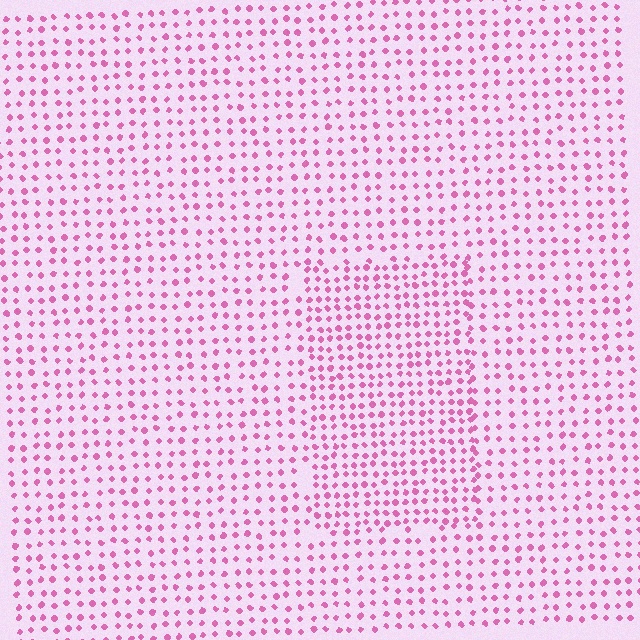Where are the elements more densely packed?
The elements are more densely packed inside the rectangle boundary.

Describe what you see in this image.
The image contains small pink elements arranged at two different densities. A rectangle-shaped region is visible where the elements are more densely packed than the surrounding area.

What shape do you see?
I see a rectangle.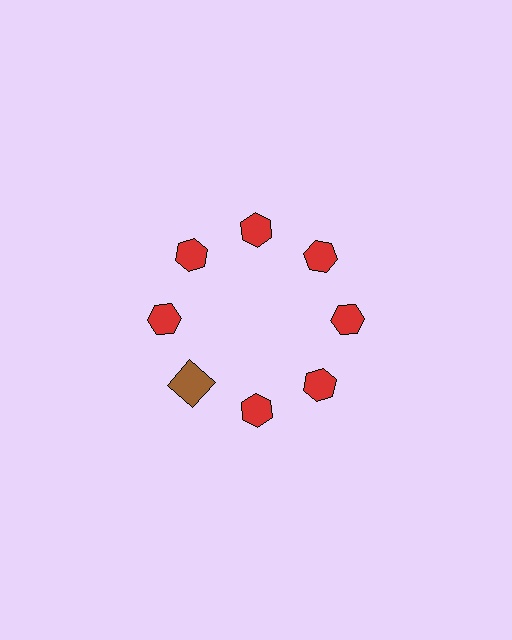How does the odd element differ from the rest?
It differs in both color (brown instead of red) and shape (square instead of hexagon).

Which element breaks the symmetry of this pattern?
The brown square at roughly the 8 o'clock position breaks the symmetry. All other shapes are red hexagons.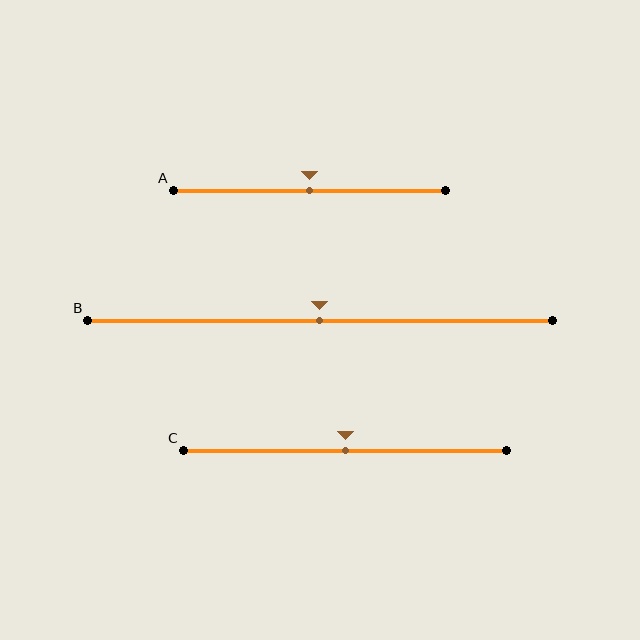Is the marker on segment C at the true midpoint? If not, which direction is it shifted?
Yes, the marker on segment C is at the true midpoint.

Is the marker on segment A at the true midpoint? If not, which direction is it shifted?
Yes, the marker on segment A is at the true midpoint.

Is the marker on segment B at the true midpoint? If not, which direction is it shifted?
Yes, the marker on segment B is at the true midpoint.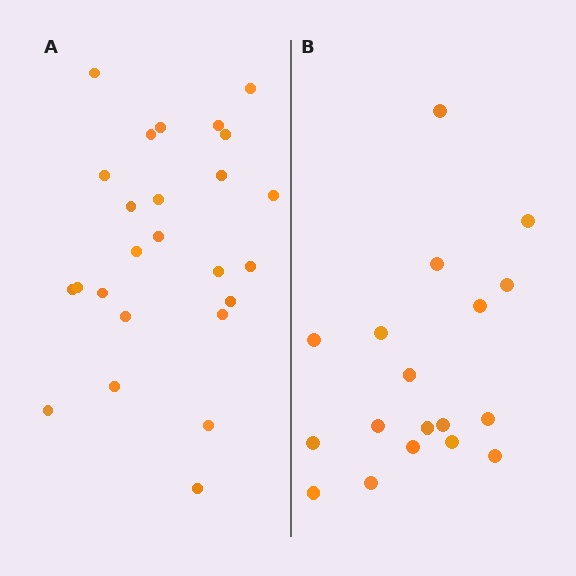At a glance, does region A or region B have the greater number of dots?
Region A (the left region) has more dots.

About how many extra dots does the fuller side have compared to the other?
Region A has roughly 8 or so more dots than region B.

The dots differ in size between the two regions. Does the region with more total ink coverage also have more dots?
No. Region B has more total ink coverage because its dots are larger, but region A actually contains more individual dots. Total area can be misleading — the number of items is what matters here.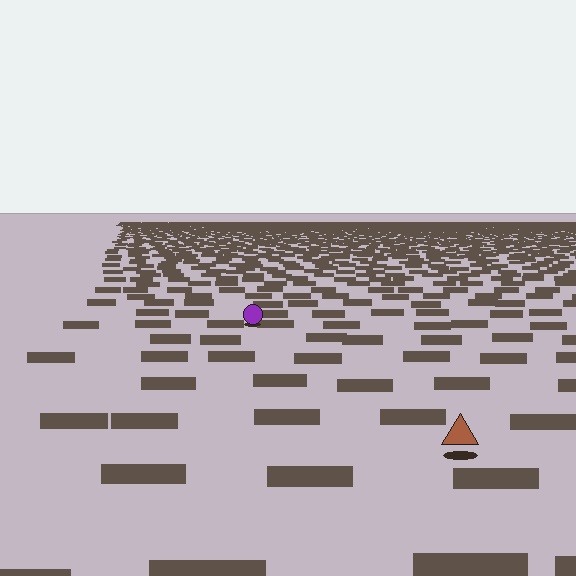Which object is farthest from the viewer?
The purple circle is farthest from the viewer. It appears smaller and the ground texture around it is denser.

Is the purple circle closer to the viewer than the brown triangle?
No. The brown triangle is closer — you can tell from the texture gradient: the ground texture is coarser near it.